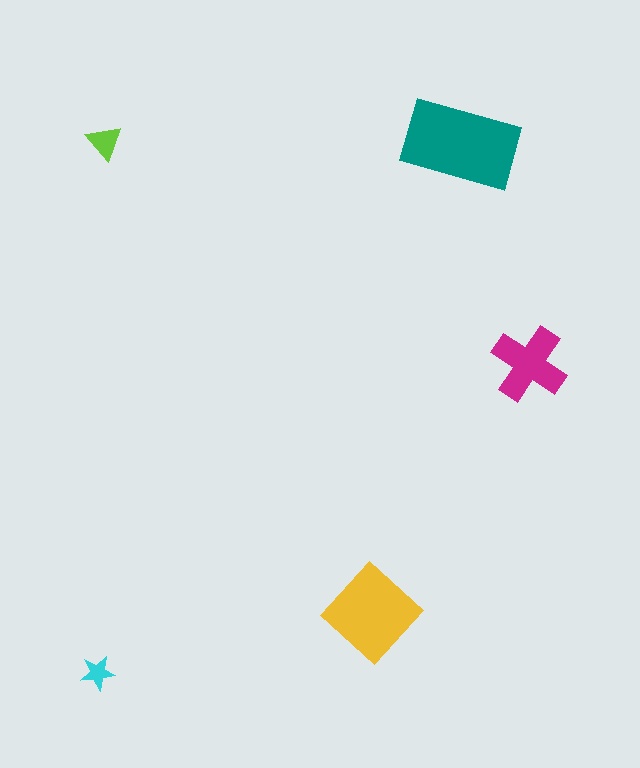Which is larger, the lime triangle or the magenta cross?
The magenta cross.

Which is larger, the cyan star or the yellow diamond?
The yellow diamond.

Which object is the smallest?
The cyan star.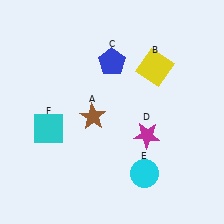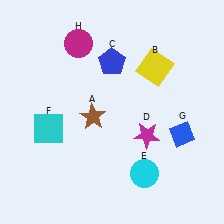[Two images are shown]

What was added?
A blue diamond (G), a magenta circle (H) were added in Image 2.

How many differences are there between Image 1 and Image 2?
There are 2 differences between the two images.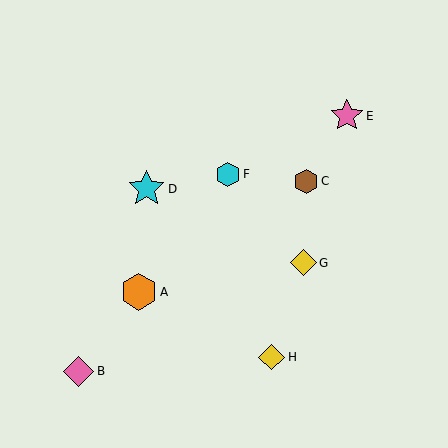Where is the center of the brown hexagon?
The center of the brown hexagon is at (306, 181).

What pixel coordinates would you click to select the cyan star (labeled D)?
Click at (147, 189) to select the cyan star D.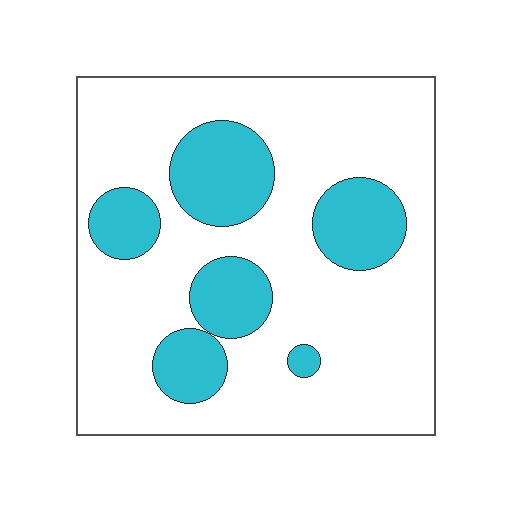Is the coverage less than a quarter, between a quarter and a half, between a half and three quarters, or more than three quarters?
Less than a quarter.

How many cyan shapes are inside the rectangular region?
6.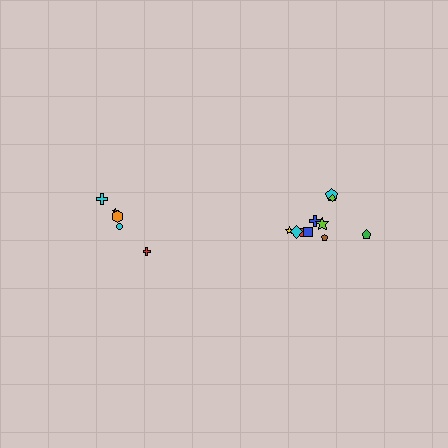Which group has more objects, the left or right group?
The right group.